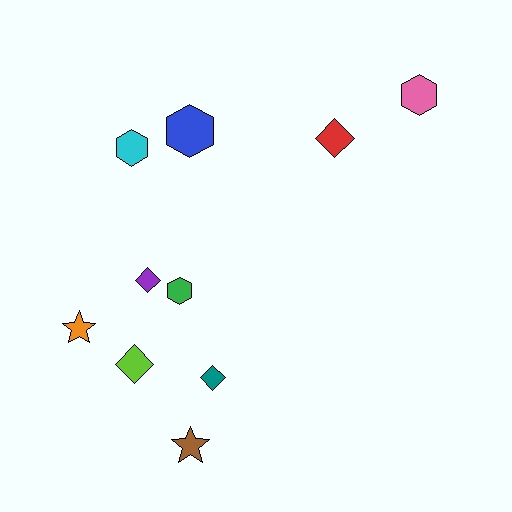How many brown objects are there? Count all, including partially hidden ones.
There is 1 brown object.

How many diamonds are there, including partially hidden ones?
There are 4 diamonds.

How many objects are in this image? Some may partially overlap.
There are 10 objects.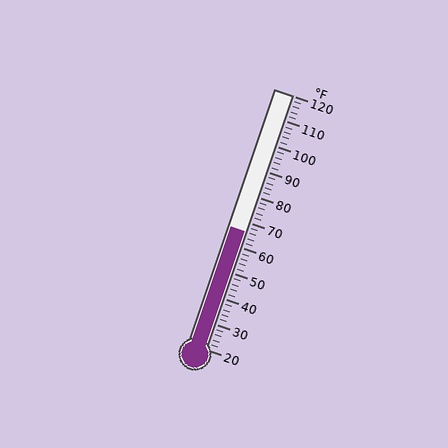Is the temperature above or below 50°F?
The temperature is above 50°F.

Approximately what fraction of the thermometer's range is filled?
The thermometer is filled to approximately 45% of its range.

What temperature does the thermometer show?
The thermometer shows approximately 66°F.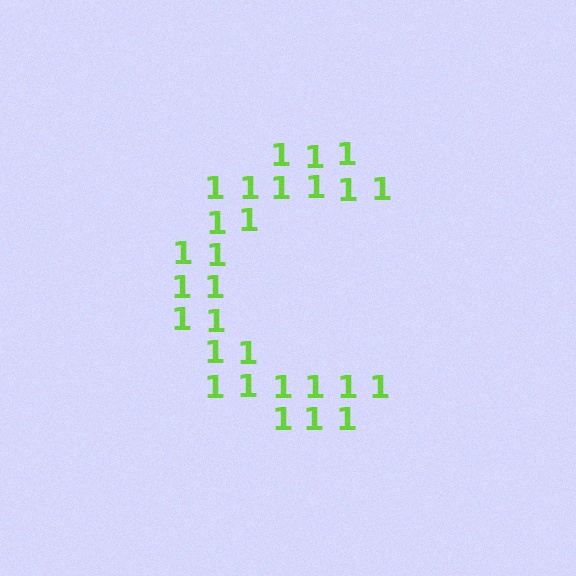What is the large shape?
The large shape is the letter C.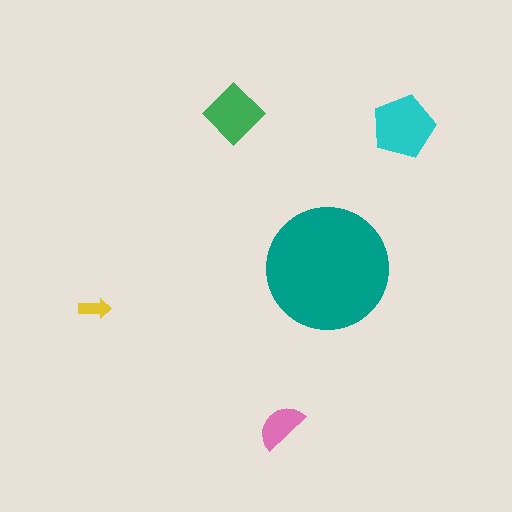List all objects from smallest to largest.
The yellow arrow, the pink semicircle, the green diamond, the cyan pentagon, the teal circle.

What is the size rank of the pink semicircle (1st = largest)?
4th.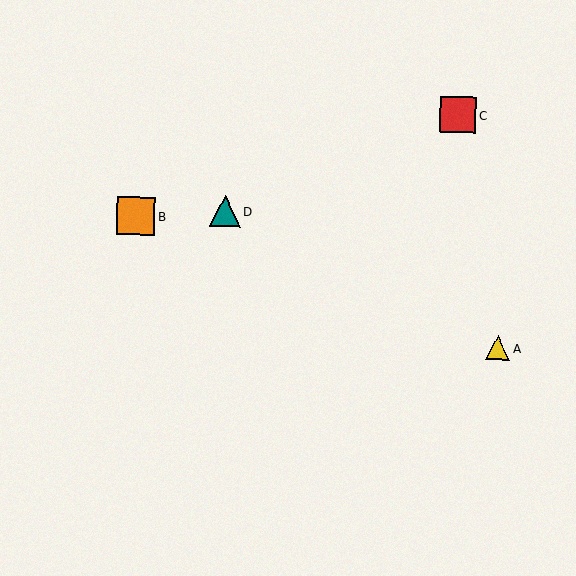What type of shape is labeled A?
Shape A is a yellow triangle.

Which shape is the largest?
The orange square (labeled B) is the largest.